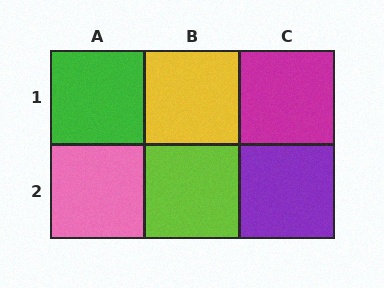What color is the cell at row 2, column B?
Lime.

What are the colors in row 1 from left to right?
Green, yellow, magenta.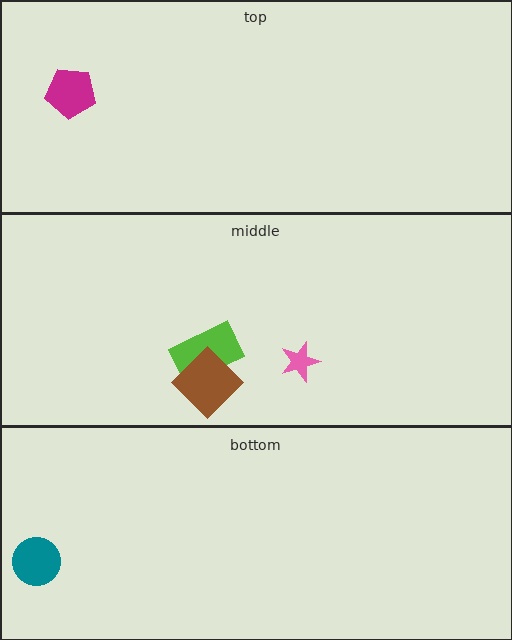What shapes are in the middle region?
The lime rectangle, the brown diamond, the pink star.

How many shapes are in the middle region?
3.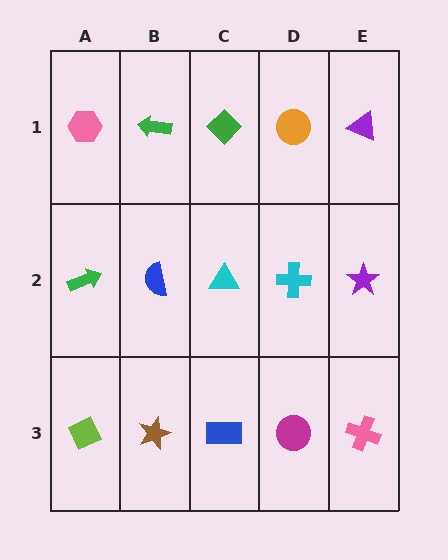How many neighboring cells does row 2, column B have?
4.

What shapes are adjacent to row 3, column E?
A purple star (row 2, column E), a magenta circle (row 3, column D).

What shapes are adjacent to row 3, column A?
A green arrow (row 2, column A), a brown star (row 3, column B).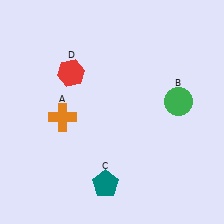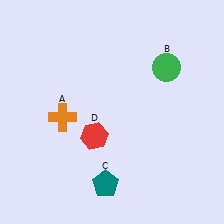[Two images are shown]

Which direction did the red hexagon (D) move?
The red hexagon (D) moved down.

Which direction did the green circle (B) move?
The green circle (B) moved up.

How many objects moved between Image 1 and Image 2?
2 objects moved between the two images.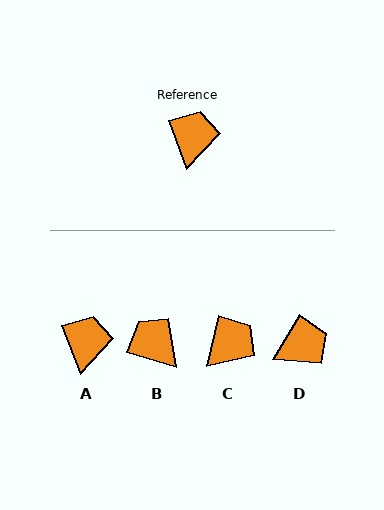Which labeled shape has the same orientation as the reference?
A.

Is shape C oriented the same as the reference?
No, it is off by about 33 degrees.